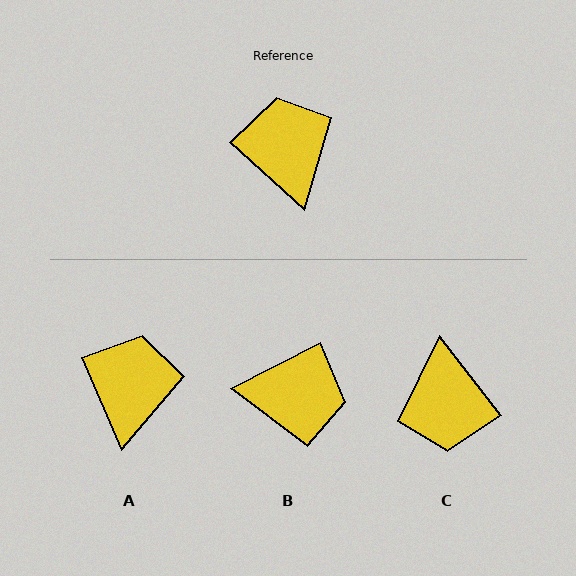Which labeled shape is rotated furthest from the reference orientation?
C, about 170 degrees away.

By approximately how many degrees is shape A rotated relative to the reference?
Approximately 24 degrees clockwise.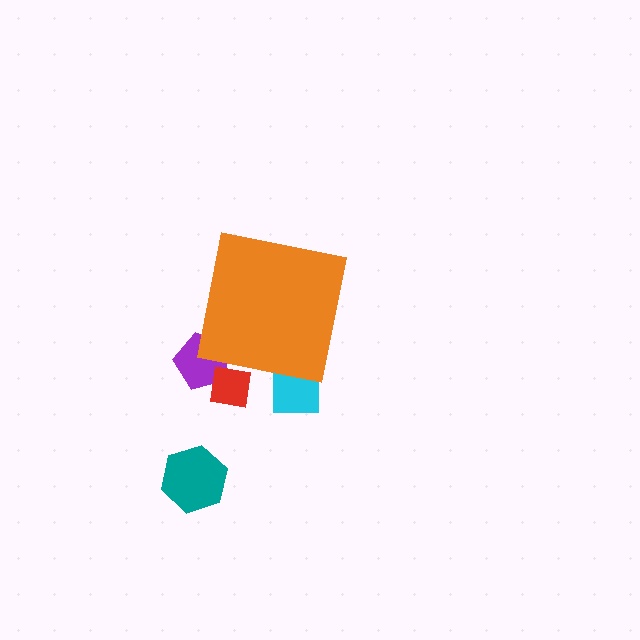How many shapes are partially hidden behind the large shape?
3 shapes are partially hidden.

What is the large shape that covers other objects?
An orange square.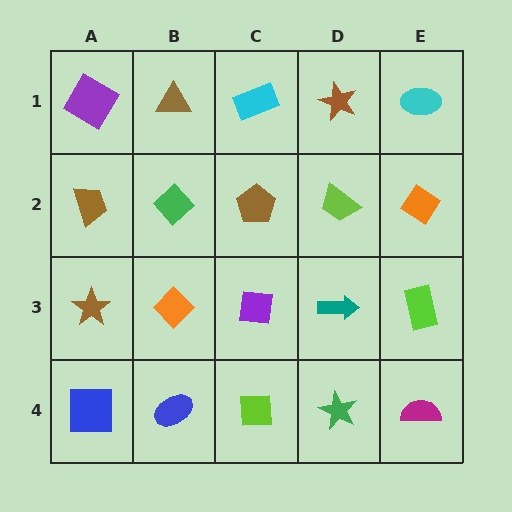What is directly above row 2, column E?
A cyan ellipse.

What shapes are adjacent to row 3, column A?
A brown trapezoid (row 2, column A), a blue square (row 4, column A), an orange diamond (row 3, column B).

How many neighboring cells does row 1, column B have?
3.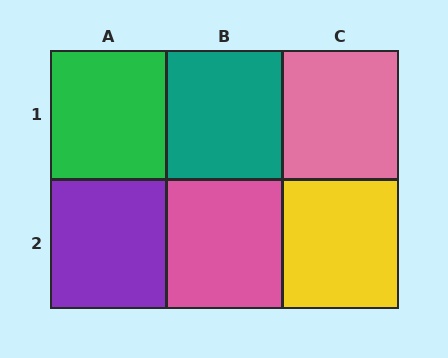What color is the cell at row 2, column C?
Yellow.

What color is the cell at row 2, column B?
Pink.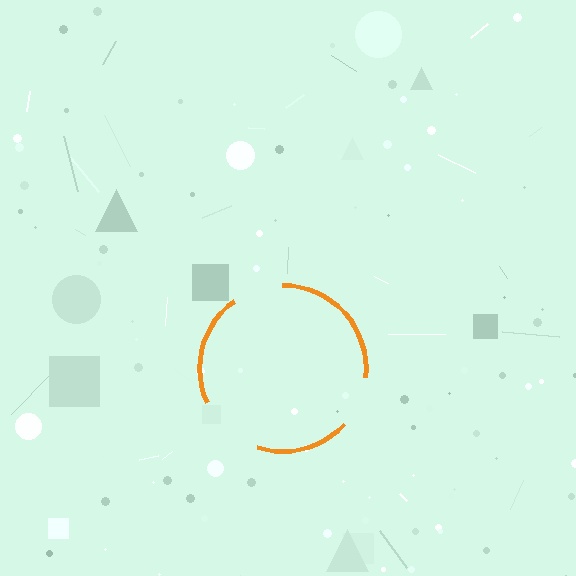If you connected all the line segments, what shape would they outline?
They would outline a circle.